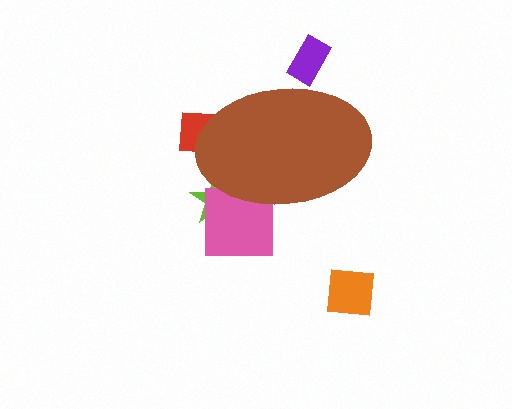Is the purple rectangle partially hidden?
Yes, the purple rectangle is partially hidden behind the brown ellipse.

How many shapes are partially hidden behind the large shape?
5 shapes are partially hidden.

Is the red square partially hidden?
Yes, the red square is partially hidden behind the brown ellipse.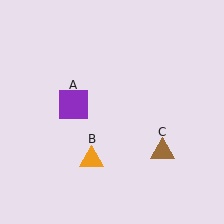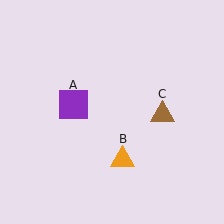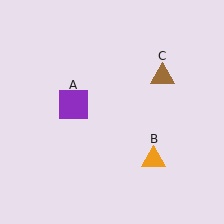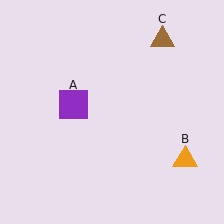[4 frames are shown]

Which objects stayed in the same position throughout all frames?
Purple square (object A) remained stationary.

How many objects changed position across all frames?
2 objects changed position: orange triangle (object B), brown triangle (object C).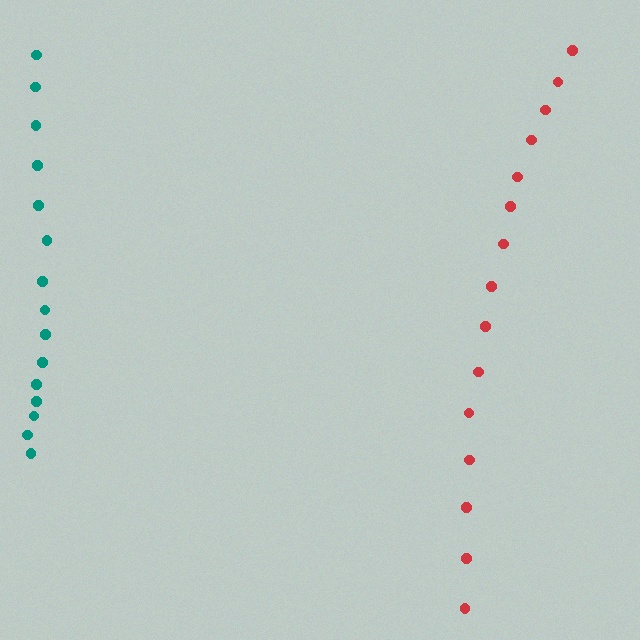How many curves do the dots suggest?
There are 2 distinct paths.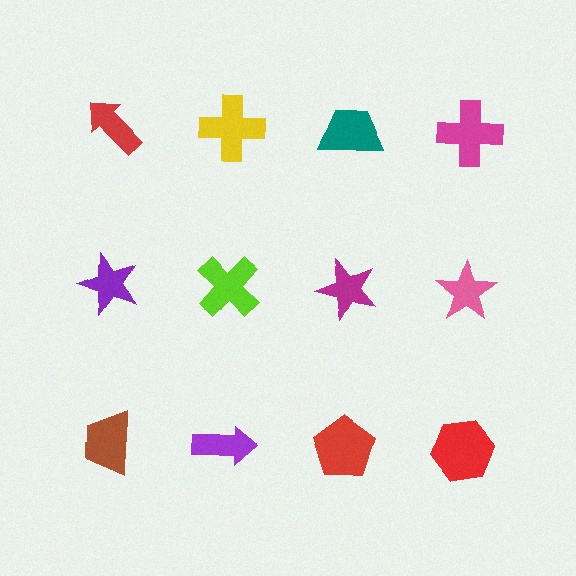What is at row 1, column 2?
A yellow cross.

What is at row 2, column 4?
A pink star.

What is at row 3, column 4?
A red hexagon.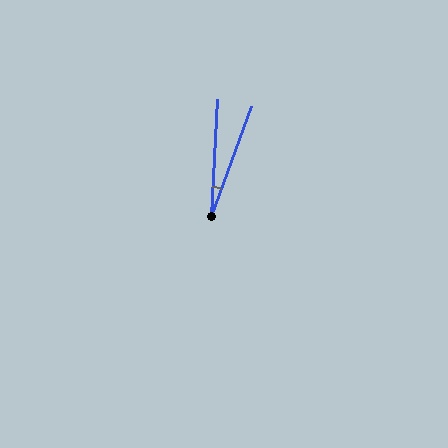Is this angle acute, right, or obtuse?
It is acute.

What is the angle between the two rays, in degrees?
Approximately 17 degrees.